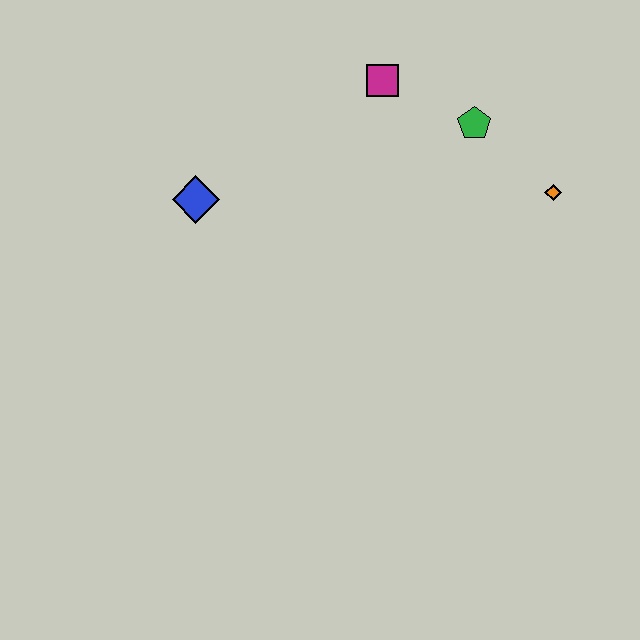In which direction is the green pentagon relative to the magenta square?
The green pentagon is to the right of the magenta square.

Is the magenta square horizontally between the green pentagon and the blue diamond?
Yes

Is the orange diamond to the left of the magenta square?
No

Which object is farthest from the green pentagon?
The blue diamond is farthest from the green pentagon.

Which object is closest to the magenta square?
The green pentagon is closest to the magenta square.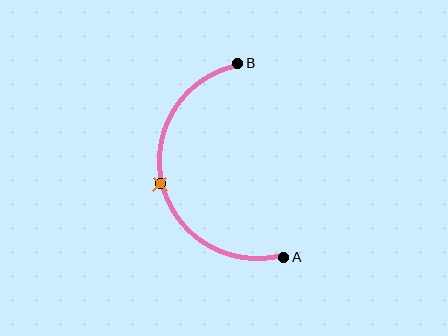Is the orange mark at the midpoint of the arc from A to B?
Yes. The orange mark lies on the arc at equal arc-length from both A and B — it is the arc midpoint.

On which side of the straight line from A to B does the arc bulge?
The arc bulges to the left of the straight line connecting A and B.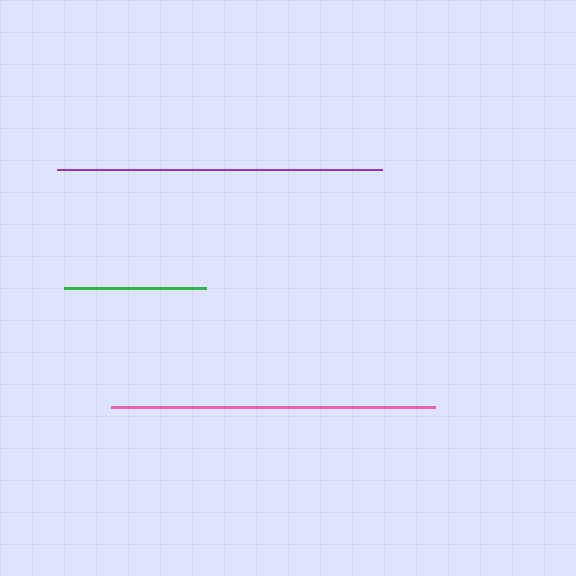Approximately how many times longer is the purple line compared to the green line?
The purple line is approximately 2.3 times the length of the green line.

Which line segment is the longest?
The purple line is the longest at approximately 325 pixels.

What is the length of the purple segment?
The purple segment is approximately 325 pixels long.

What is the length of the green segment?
The green segment is approximately 142 pixels long.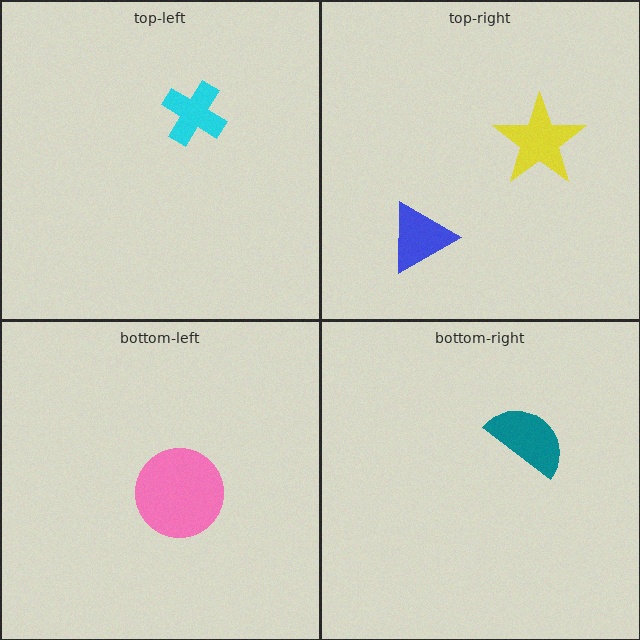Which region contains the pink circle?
The bottom-left region.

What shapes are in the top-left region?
The cyan cross.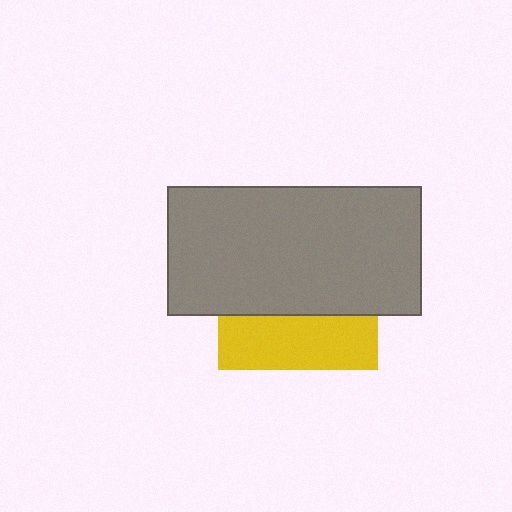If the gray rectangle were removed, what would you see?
You would see the complete yellow square.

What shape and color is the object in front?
The object in front is a gray rectangle.